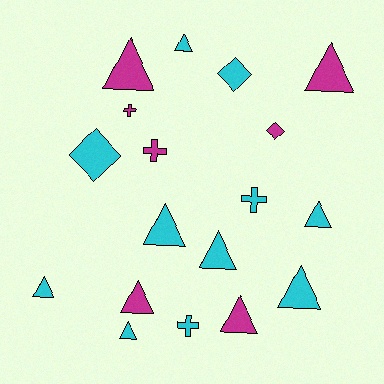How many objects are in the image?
There are 18 objects.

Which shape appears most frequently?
Triangle, with 11 objects.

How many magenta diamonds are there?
There is 1 magenta diamond.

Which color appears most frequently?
Cyan, with 11 objects.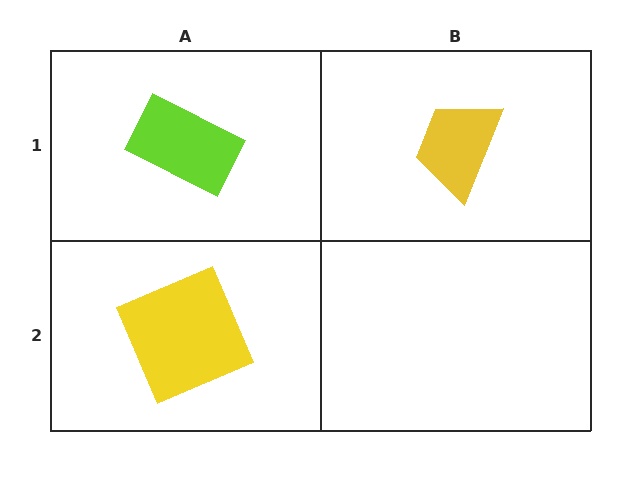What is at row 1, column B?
A yellow trapezoid.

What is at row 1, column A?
A lime rectangle.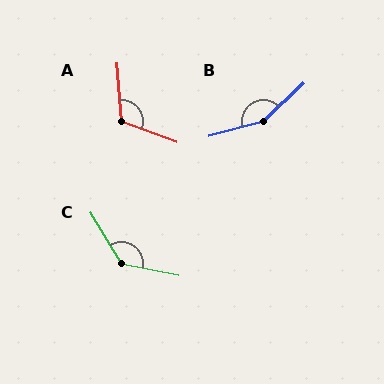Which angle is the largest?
B, at approximately 152 degrees.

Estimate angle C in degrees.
Approximately 132 degrees.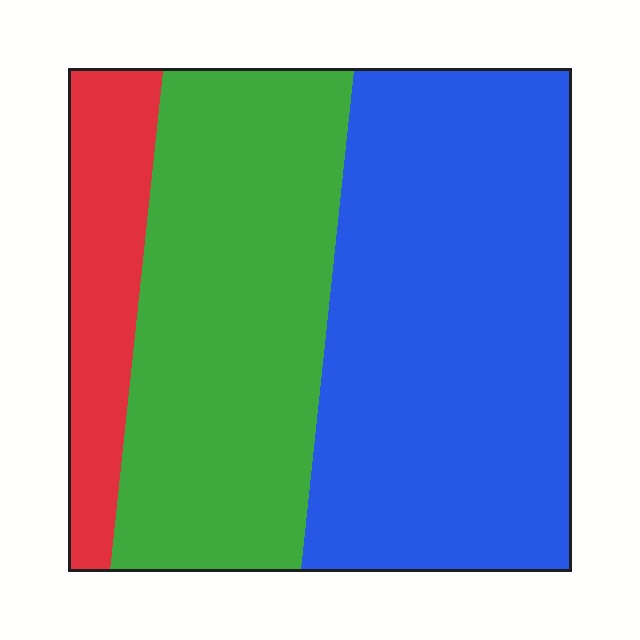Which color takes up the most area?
Blue, at roughly 50%.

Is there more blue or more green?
Blue.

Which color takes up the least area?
Red, at roughly 15%.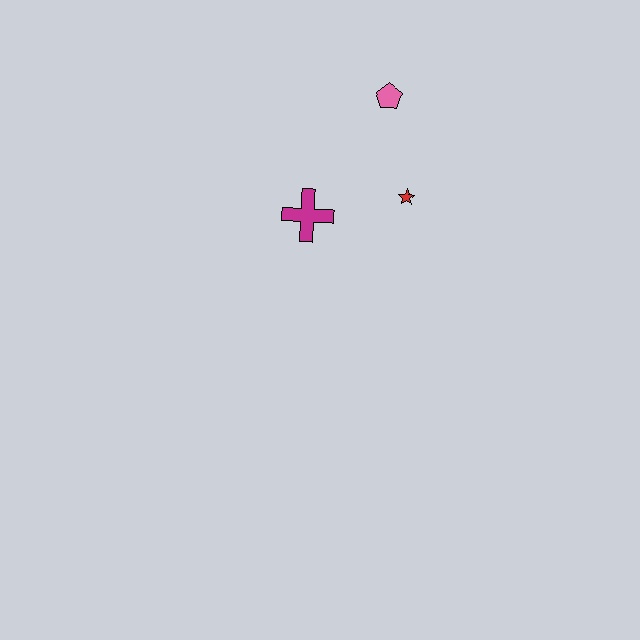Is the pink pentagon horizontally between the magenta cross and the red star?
Yes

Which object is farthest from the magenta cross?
The pink pentagon is farthest from the magenta cross.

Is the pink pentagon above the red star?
Yes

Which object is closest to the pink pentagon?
The red star is closest to the pink pentagon.